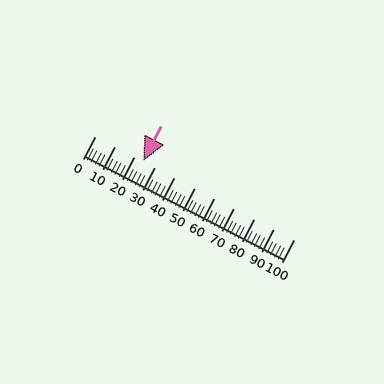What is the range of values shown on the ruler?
The ruler shows values from 0 to 100.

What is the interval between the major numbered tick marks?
The major tick marks are spaced 10 units apart.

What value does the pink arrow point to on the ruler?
The pink arrow points to approximately 24.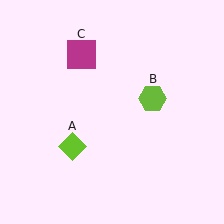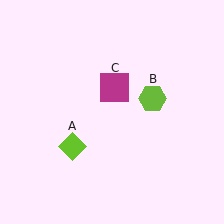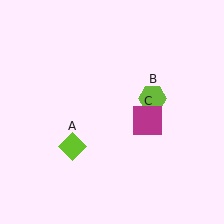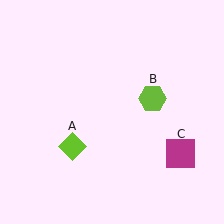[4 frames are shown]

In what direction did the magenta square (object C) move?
The magenta square (object C) moved down and to the right.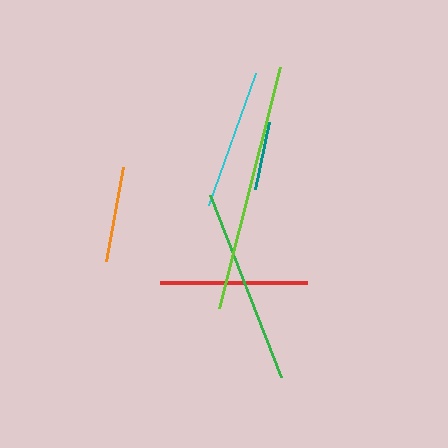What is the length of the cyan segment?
The cyan segment is approximately 140 pixels long.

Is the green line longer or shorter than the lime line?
The lime line is longer than the green line.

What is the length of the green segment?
The green segment is approximately 196 pixels long.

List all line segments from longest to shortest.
From longest to shortest: lime, green, red, cyan, orange, teal.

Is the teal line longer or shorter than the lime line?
The lime line is longer than the teal line.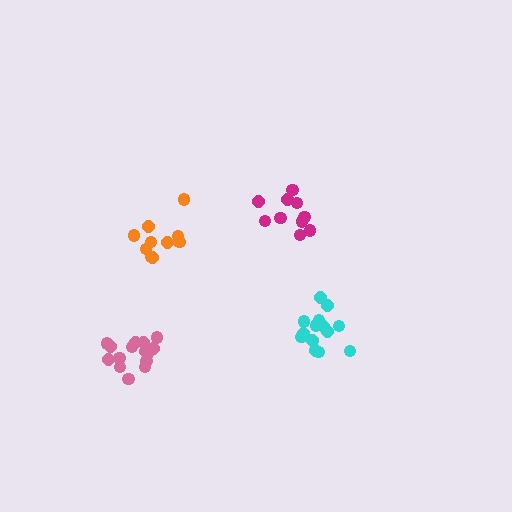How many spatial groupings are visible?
There are 4 spatial groupings.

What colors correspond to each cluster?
The clusters are colored: pink, cyan, magenta, orange.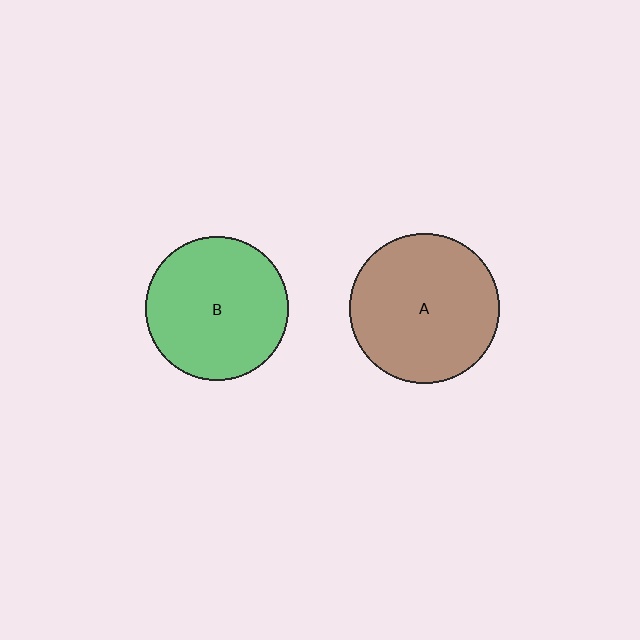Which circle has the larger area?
Circle A (brown).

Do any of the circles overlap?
No, none of the circles overlap.